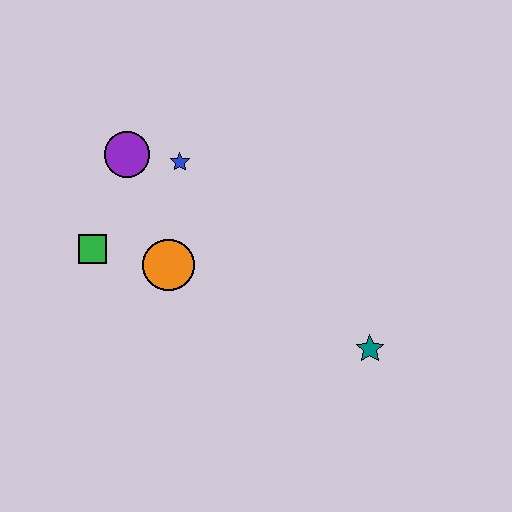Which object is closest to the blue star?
The purple circle is closest to the blue star.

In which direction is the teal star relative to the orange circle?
The teal star is to the right of the orange circle.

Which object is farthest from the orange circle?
The teal star is farthest from the orange circle.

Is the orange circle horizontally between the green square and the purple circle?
No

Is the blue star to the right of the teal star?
No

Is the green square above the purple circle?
No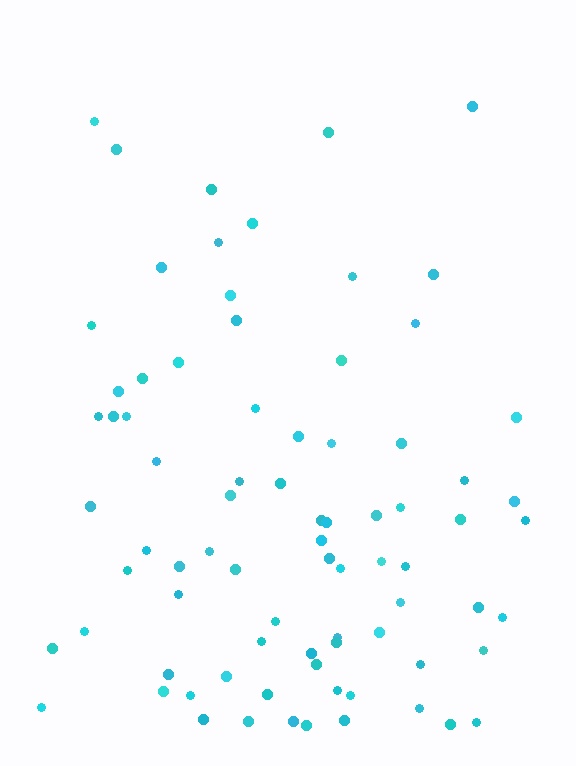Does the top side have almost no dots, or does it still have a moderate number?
Still a moderate number, just noticeably fewer than the bottom.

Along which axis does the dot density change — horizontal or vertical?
Vertical.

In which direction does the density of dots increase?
From top to bottom, with the bottom side densest.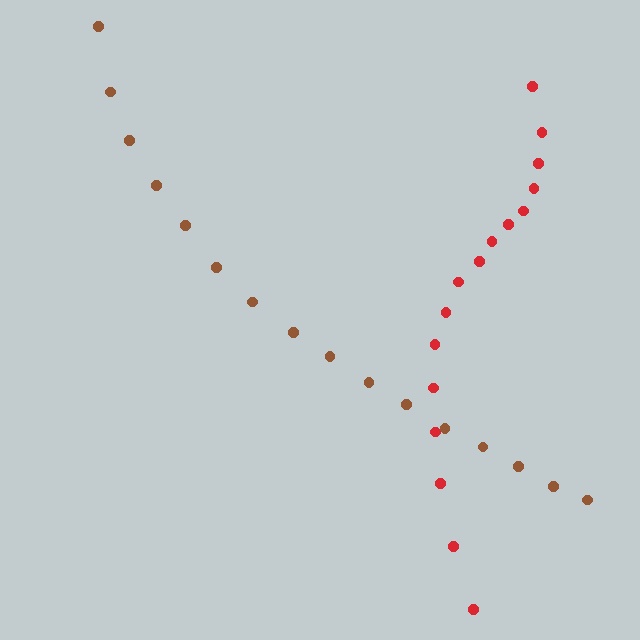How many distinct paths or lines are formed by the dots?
There are 2 distinct paths.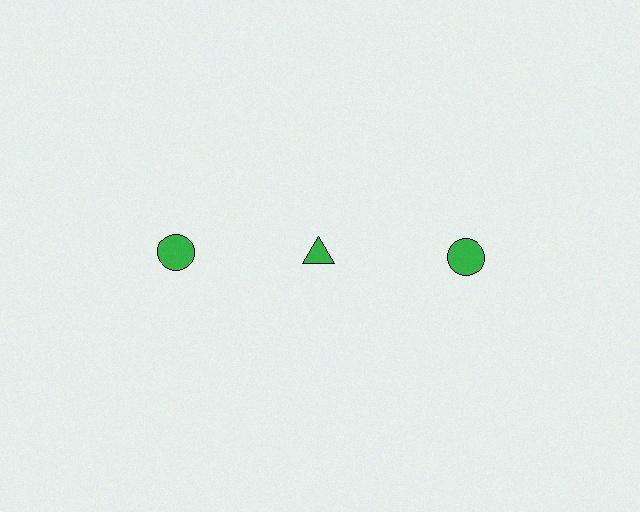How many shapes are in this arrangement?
There are 3 shapes arranged in a grid pattern.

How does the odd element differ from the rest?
It has a different shape: triangle instead of circle.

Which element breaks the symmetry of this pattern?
The green triangle in the top row, second from left column breaks the symmetry. All other shapes are green circles.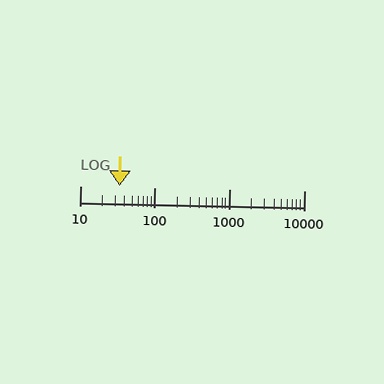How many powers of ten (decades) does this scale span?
The scale spans 3 decades, from 10 to 10000.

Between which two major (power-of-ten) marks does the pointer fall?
The pointer is between 10 and 100.